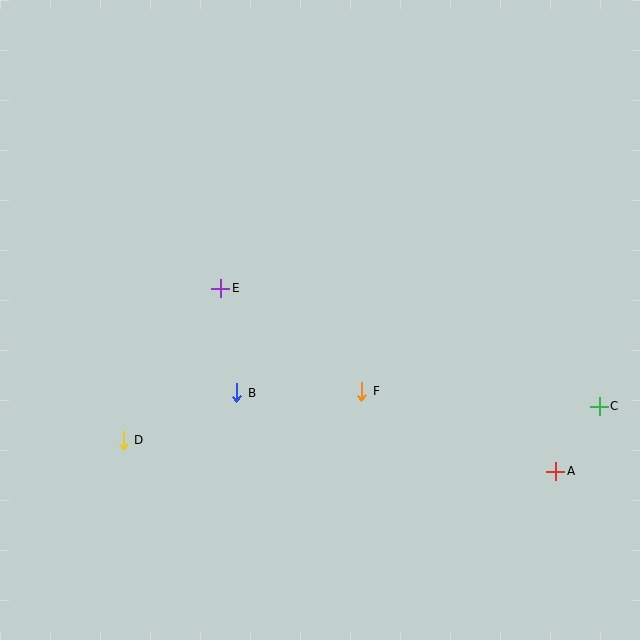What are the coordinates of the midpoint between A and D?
The midpoint between A and D is at (339, 456).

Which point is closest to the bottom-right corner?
Point A is closest to the bottom-right corner.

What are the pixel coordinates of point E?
Point E is at (221, 288).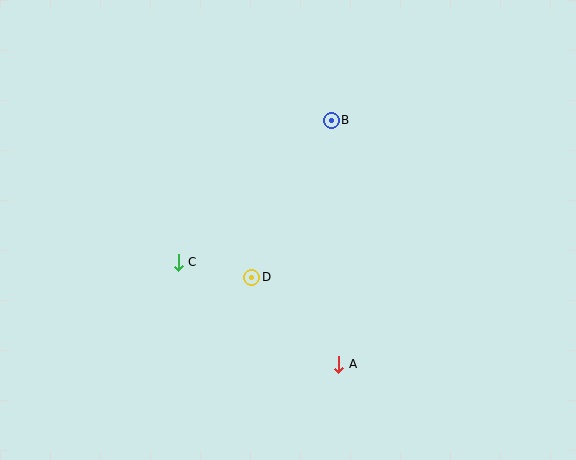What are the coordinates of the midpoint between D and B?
The midpoint between D and B is at (292, 199).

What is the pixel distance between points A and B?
The distance between A and B is 245 pixels.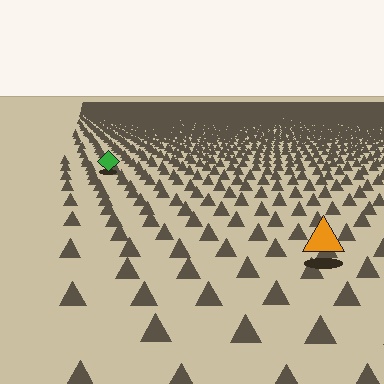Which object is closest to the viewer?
The orange triangle is closest. The texture marks near it are larger and more spread out.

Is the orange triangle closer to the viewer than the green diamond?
Yes. The orange triangle is closer — you can tell from the texture gradient: the ground texture is coarser near it.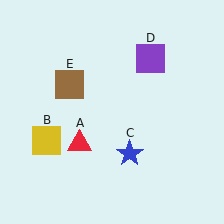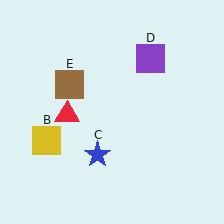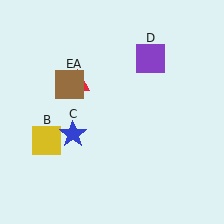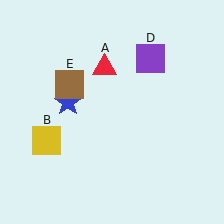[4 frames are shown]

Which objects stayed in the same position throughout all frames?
Yellow square (object B) and purple square (object D) and brown square (object E) remained stationary.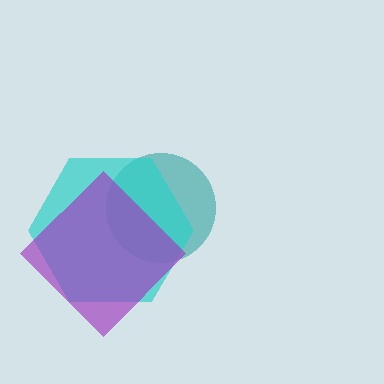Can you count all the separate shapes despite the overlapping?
Yes, there are 3 separate shapes.